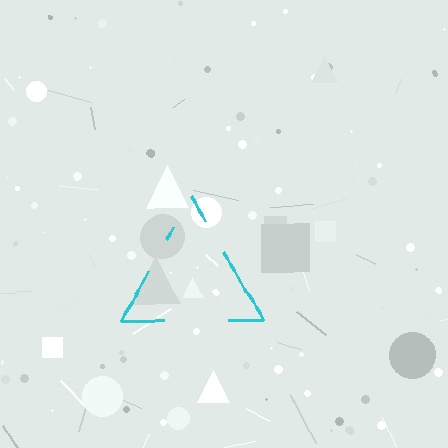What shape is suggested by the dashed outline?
The dashed outline suggests a triangle.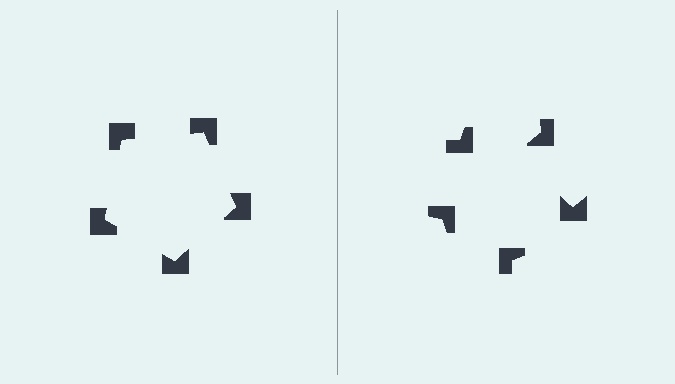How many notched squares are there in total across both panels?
10 — 5 on each side.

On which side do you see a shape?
An illusory pentagon appears on the left side. On the right side the wedge cuts are rotated, so no coherent shape forms.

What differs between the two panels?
The notched squares are positioned identically on both sides; only the wedge orientations differ. On the left they align to a pentagon; on the right they are misaligned.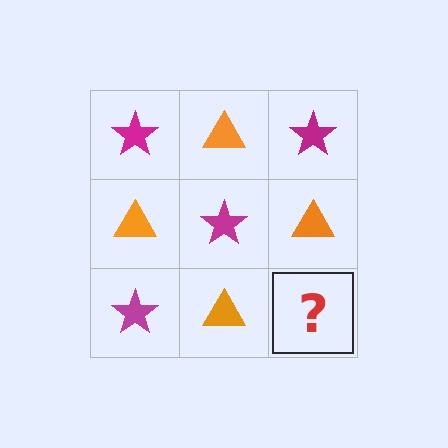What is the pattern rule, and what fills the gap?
The rule is that it alternates magenta star and orange triangle in a checkerboard pattern. The gap should be filled with a magenta star.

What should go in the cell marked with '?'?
The missing cell should contain a magenta star.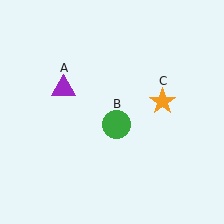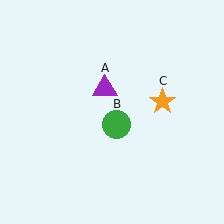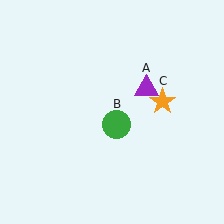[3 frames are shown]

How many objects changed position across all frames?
1 object changed position: purple triangle (object A).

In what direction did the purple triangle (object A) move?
The purple triangle (object A) moved right.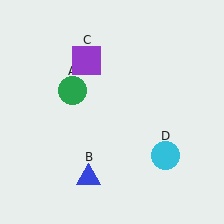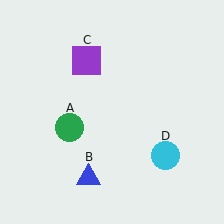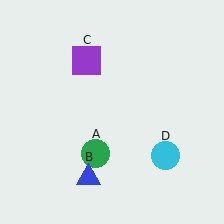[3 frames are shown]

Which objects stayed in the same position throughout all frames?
Blue triangle (object B) and purple square (object C) and cyan circle (object D) remained stationary.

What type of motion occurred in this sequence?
The green circle (object A) rotated counterclockwise around the center of the scene.